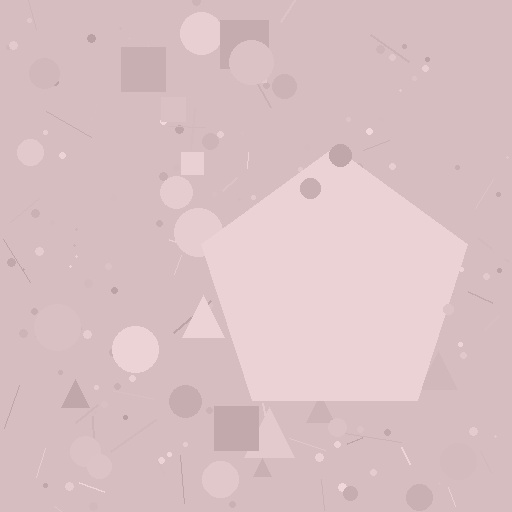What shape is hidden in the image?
A pentagon is hidden in the image.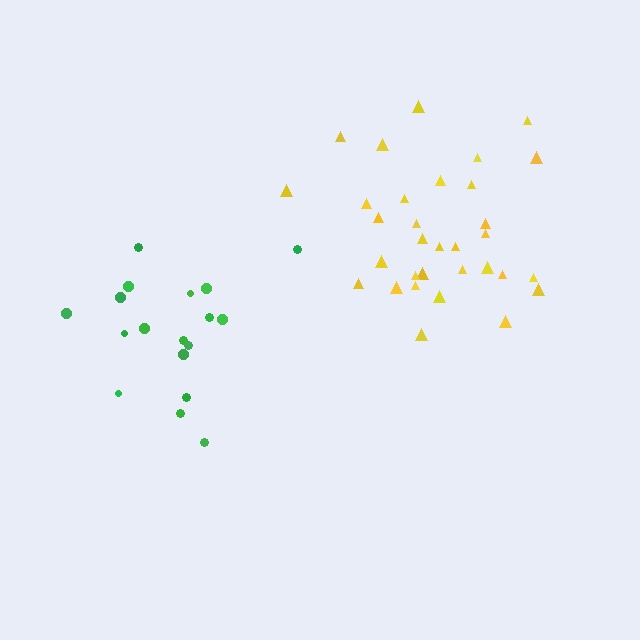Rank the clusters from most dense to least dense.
green, yellow.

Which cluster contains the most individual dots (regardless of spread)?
Yellow (32).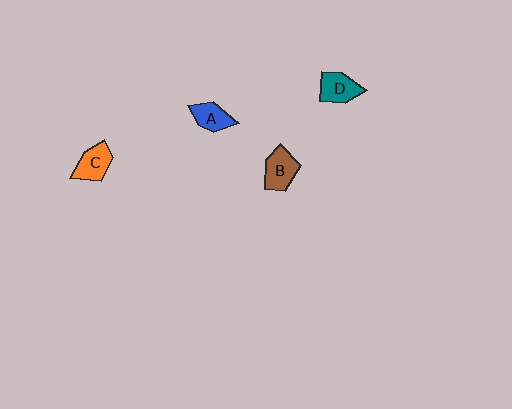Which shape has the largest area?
Shape B (brown).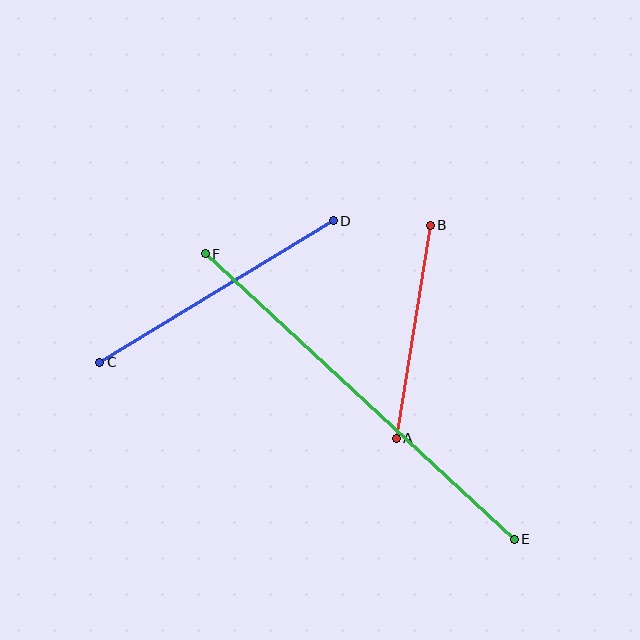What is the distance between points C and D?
The distance is approximately 273 pixels.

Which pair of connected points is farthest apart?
Points E and F are farthest apart.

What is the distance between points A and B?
The distance is approximately 215 pixels.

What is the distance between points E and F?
The distance is approximately 421 pixels.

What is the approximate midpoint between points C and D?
The midpoint is at approximately (217, 291) pixels.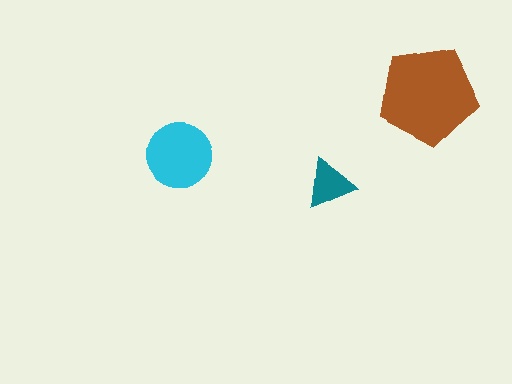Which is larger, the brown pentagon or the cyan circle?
The brown pentagon.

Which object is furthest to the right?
The brown pentagon is rightmost.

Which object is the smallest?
The teal triangle.